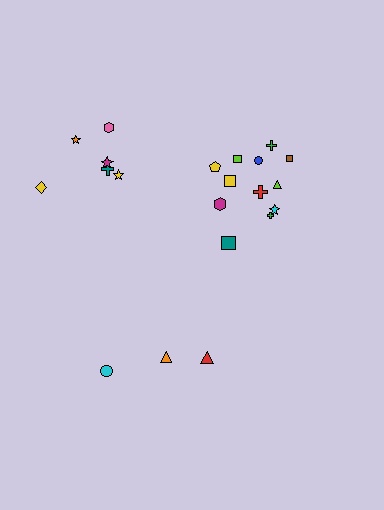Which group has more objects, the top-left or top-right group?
The top-right group.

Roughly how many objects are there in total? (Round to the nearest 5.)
Roughly 20 objects in total.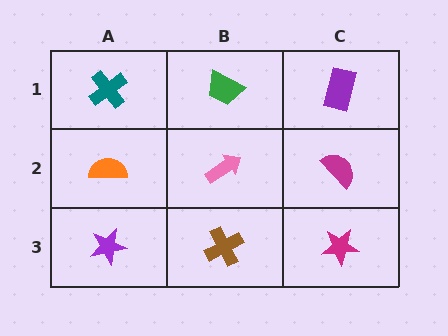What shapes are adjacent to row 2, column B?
A green trapezoid (row 1, column B), a brown cross (row 3, column B), an orange semicircle (row 2, column A), a magenta semicircle (row 2, column C).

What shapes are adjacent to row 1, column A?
An orange semicircle (row 2, column A), a green trapezoid (row 1, column B).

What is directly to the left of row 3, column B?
A purple star.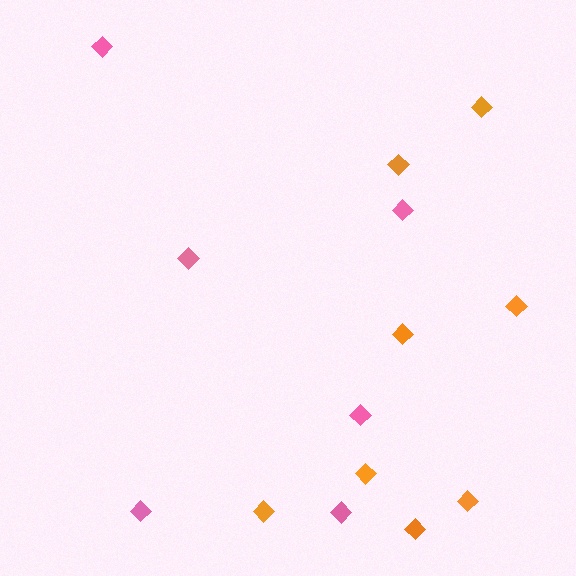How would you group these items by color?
There are 2 groups: one group of orange diamonds (8) and one group of pink diamonds (6).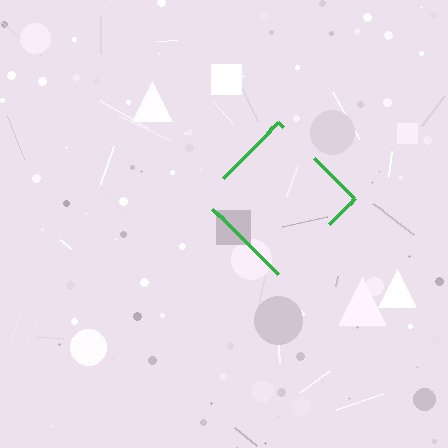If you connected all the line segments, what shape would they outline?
They would outline a diamond.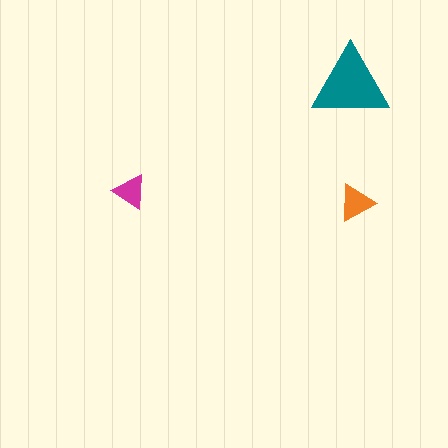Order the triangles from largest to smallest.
the teal one, the orange one, the magenta one.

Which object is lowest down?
The orange triangle is bottommost.